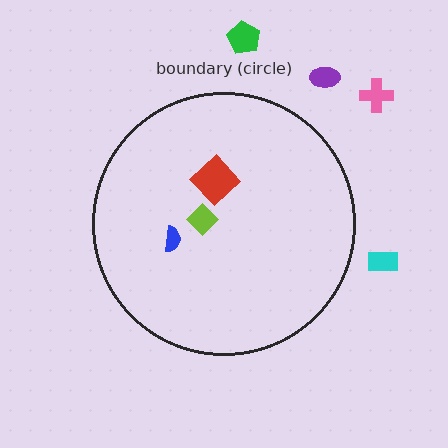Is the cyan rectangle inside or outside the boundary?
Outside.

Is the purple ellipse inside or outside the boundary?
Outside.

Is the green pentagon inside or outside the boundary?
Outside.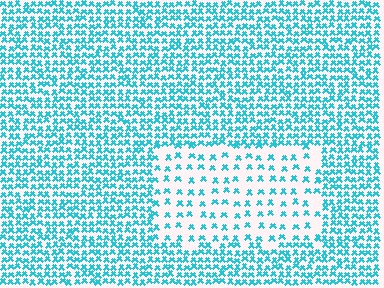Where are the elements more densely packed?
The elements are more densely packed outside the rectangle boundary.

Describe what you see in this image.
The image contains small cyan elements arranged at two different densities. A rectangle-shaped region is visible where the elements are less densely packed than the surrounding area.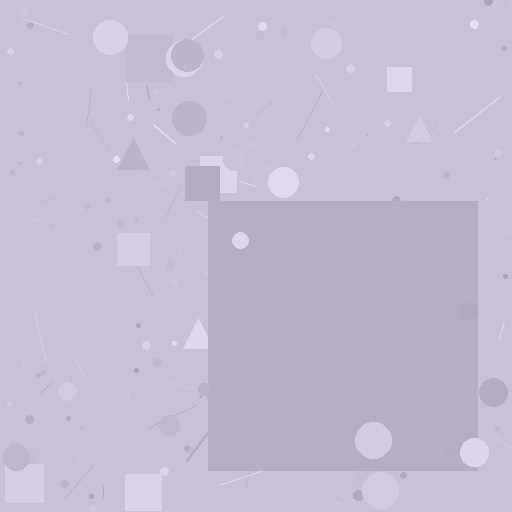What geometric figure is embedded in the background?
A square is embedded in the background.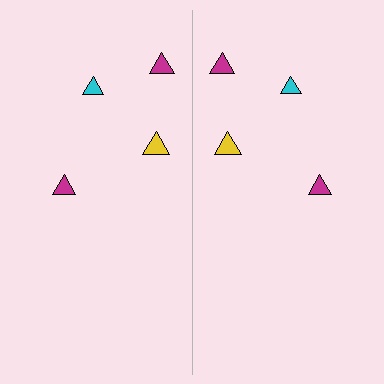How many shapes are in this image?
There are 8 shapes in this image.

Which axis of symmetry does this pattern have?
The pattern has a vertical axis of symmetry running through the center of the image.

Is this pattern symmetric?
Yes, this pattern has bilateral (reflection) symmetry.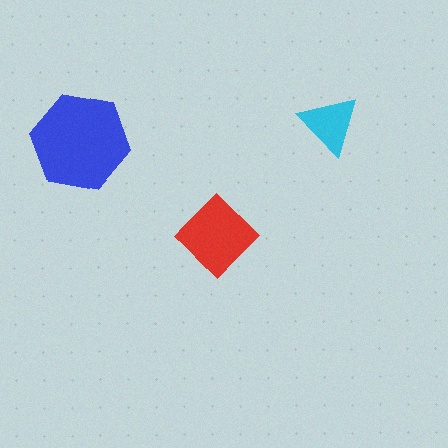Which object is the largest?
The blue hexagon.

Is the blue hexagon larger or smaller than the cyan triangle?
Larger.